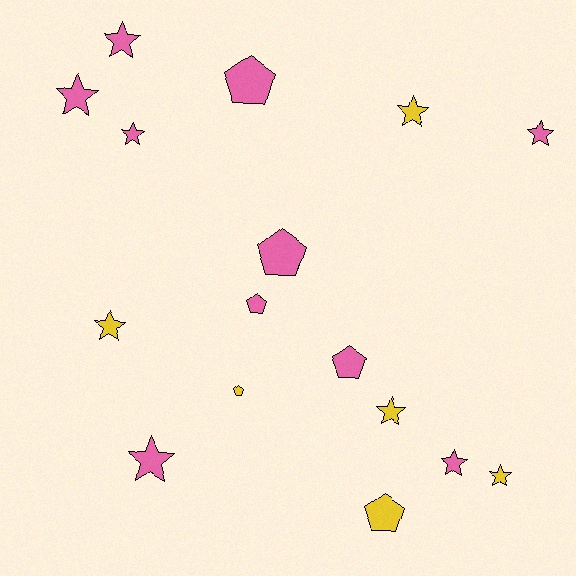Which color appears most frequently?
Pink, with 10 objects.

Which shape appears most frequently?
Star, with 10 objects.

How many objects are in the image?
There are 16 objects.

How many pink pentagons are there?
There are 4 pink pentagons.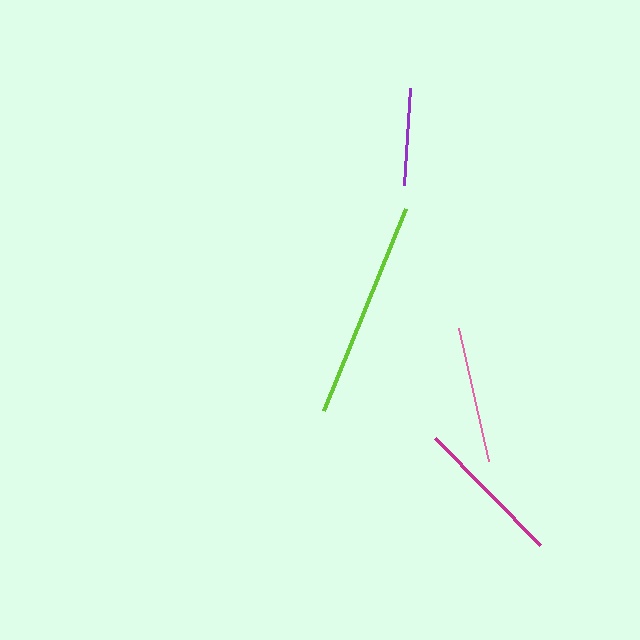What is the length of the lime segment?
The lime segment is approximately 218 pixels long.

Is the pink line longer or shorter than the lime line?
The lime line is longer than the pink line.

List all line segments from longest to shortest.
From longest to shortest: lime, magenta, pink, purple.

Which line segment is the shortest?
The purple line is the shortest at approximately 97 pixels.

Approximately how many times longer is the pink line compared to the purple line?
The pink line is approximately 1.4 times the length of the purple line.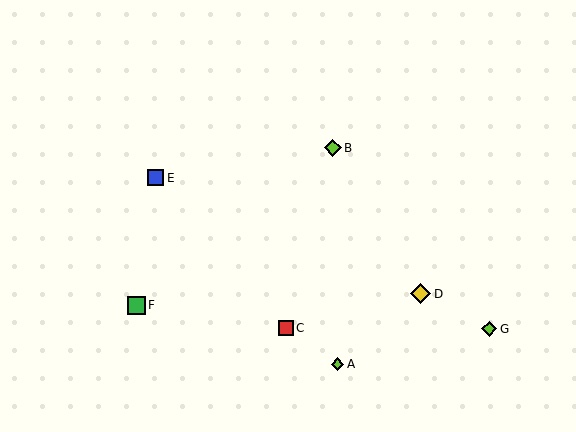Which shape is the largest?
The yellow diamond (labeled D) is the largest.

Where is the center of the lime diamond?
The center of the lime diamond is at (338, 364).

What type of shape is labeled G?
Shape G is a lime diamond.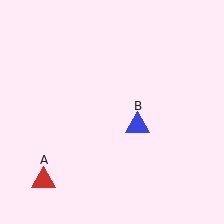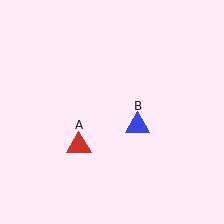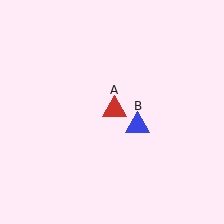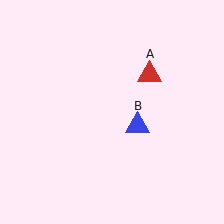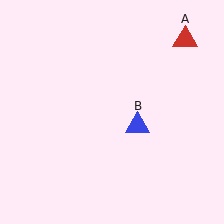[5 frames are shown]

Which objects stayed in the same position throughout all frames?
Blue triangle (object B) remained stationary.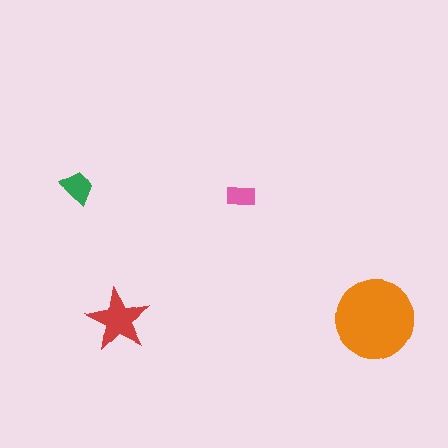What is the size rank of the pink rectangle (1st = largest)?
4th.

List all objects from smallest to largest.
The pink rectangle, the green trapezoid, the red star, the orange circle.